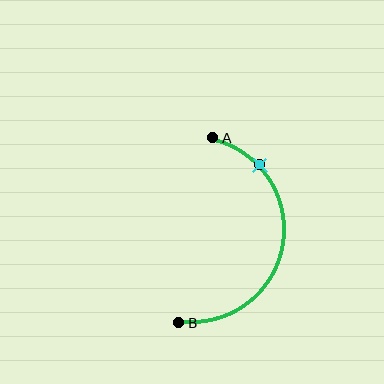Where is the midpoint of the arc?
The arc midpoint is the point on the curve farthest from the straight line joining A and B. It sits to the right of that line.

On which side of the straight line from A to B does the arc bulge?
The arc bulges to the right of the straight line connecting A and B.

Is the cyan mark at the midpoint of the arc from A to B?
No. The cyan mark lies on the arc but is closer to endpoint A. The arc midpoint would be at the point on the curve equidistant along the arc from both A and B.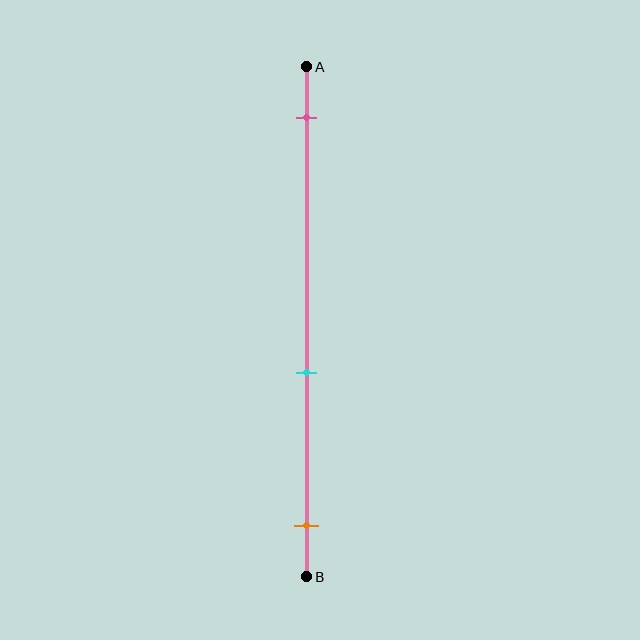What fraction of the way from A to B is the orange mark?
The orange mark is approximately 90% (0.9) of the way from A to B.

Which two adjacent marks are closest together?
The cyan and orange marks are the closest adjacent pair.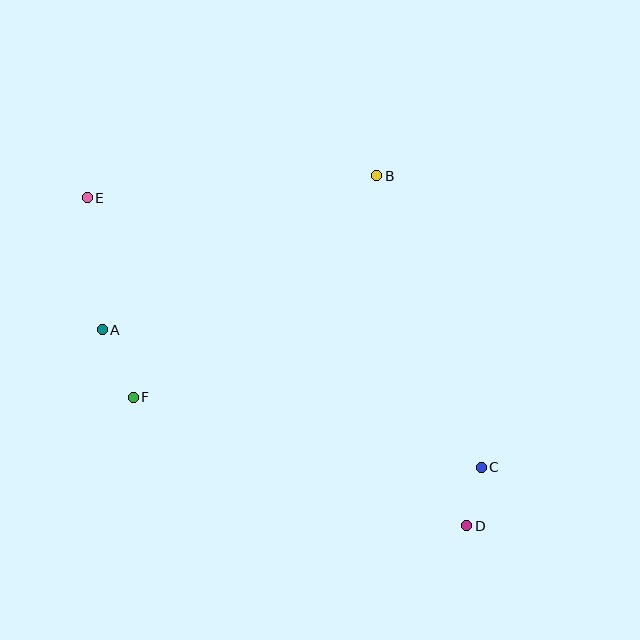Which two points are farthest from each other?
Points D and E are farthest from each other.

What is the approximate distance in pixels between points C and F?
The distance between C and F is approximately 355 pixels.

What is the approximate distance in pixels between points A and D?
The distance between A and D is approximately 414 pixels.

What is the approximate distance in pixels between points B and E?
The distance between B and E is approximately 290 pixels.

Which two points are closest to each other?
Points C and D are closest to each other.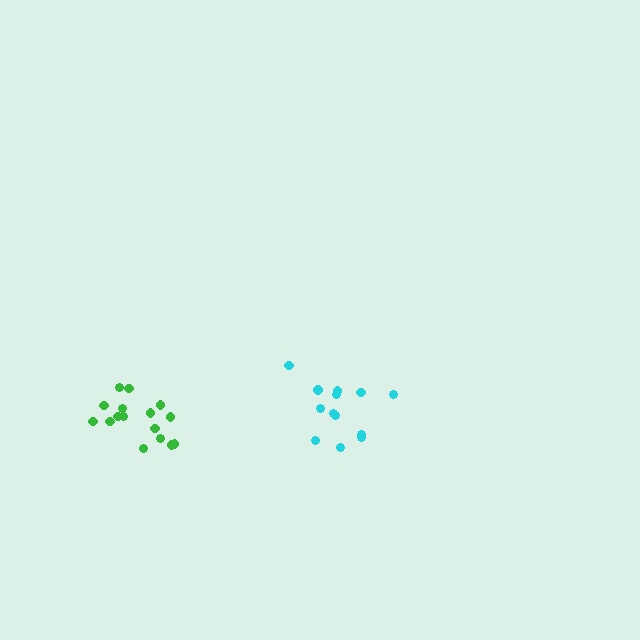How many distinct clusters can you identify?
There are 2 distinct clusters.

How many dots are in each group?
Group 1: 13 dots, Group 2: 16 dots (29 total).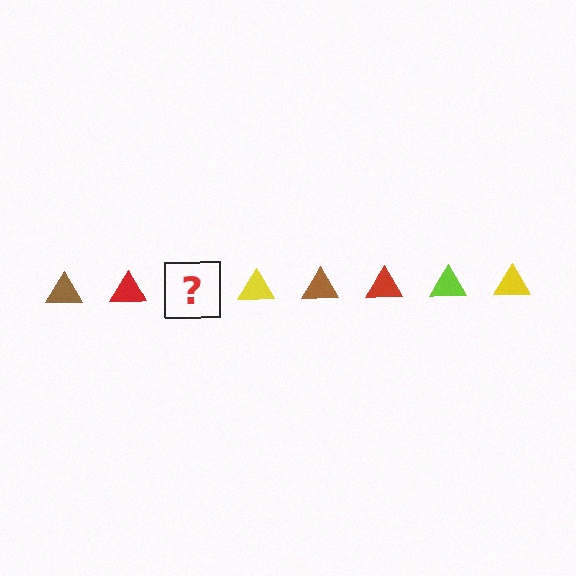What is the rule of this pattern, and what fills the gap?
The rule is that the pattern cycles through brown, red, lime, yellow triangles. The gap should be filled with a lime triangle.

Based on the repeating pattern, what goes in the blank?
The blank should be a lime triangle.